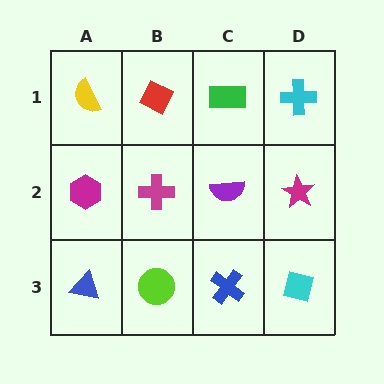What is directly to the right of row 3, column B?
A blue cross.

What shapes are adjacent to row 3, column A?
A magenta hexagon (row 2, column A), a lime circle (row 3, column B).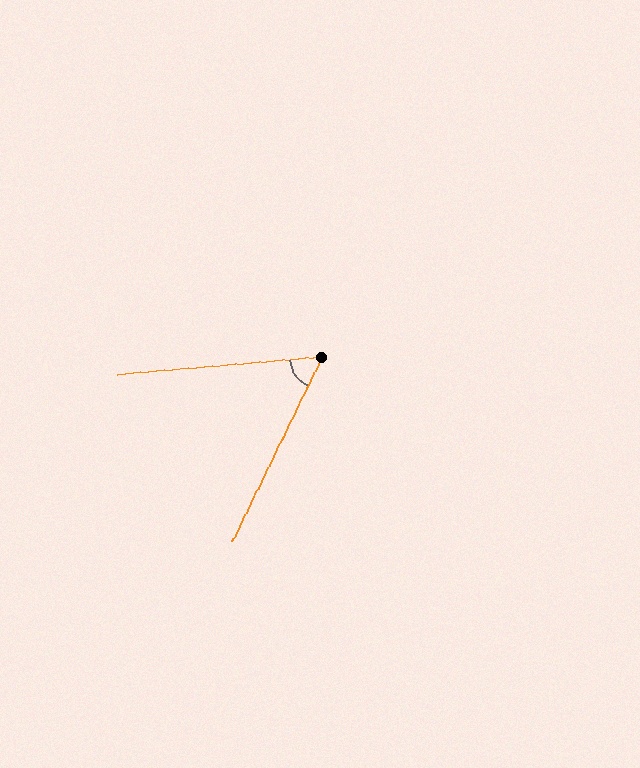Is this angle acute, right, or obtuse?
It is acute.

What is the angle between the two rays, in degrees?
Approximately 59 degrees.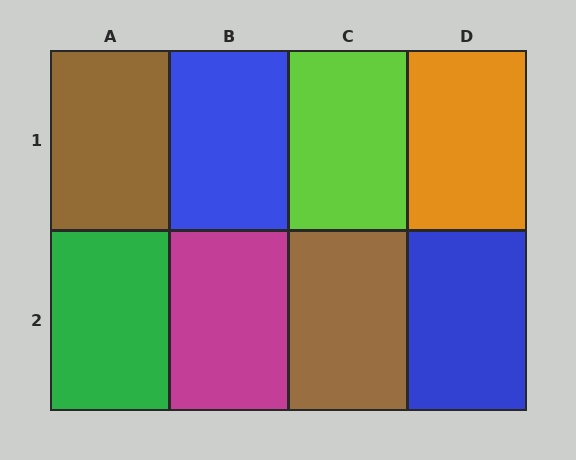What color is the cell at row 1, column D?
Orange.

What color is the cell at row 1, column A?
Brown.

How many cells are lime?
1 cell is lime.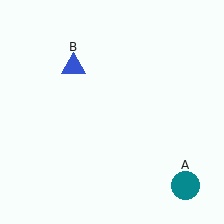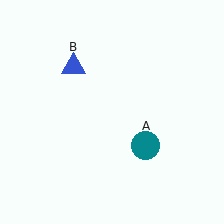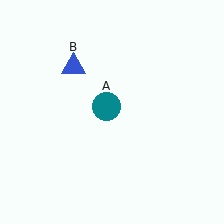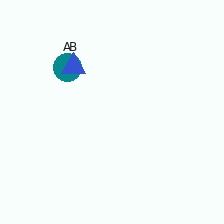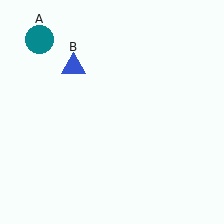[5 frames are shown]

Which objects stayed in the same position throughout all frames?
Blue triangle (object B) remained stationary.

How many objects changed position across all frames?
1 object changed position: teal circle (object A).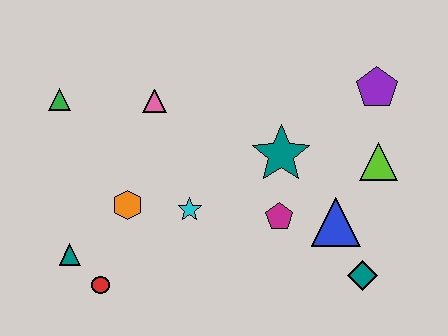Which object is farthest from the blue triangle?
The green triangle is farthest from the blue triangle.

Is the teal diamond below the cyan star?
Yes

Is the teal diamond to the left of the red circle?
No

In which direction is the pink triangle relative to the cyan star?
The pink triangle is above the cyan star.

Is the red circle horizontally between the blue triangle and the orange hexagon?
No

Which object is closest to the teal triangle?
The red circle is closest to the teal triangle.